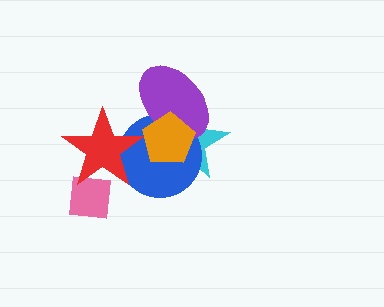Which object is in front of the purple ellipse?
The orange pentagon is in front of the purple ellipse.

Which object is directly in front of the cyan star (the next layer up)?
The blue circle is directly in front of the cyan star.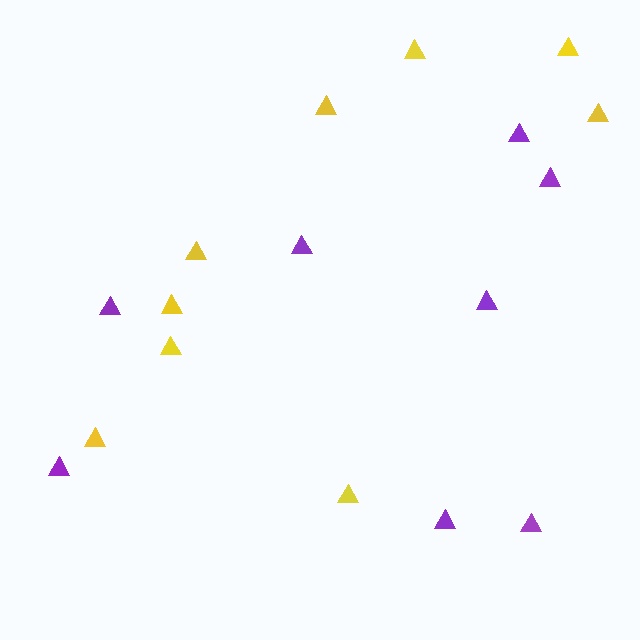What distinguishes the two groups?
There are 2 groups: one group of purple triangles (8) and one group of yellow triangles (9).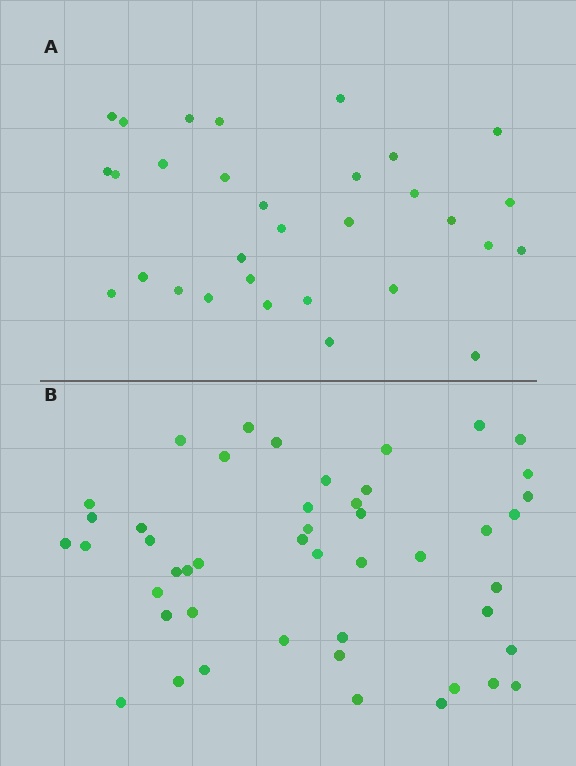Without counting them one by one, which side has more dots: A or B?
Region B (the bottom region) has more dots.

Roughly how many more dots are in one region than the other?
Region B has approximately 15 more dots than region A.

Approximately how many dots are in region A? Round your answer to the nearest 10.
About 30 dots. (The exact count is 31, which rounds to 30.)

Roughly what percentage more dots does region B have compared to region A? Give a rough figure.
About 50% more.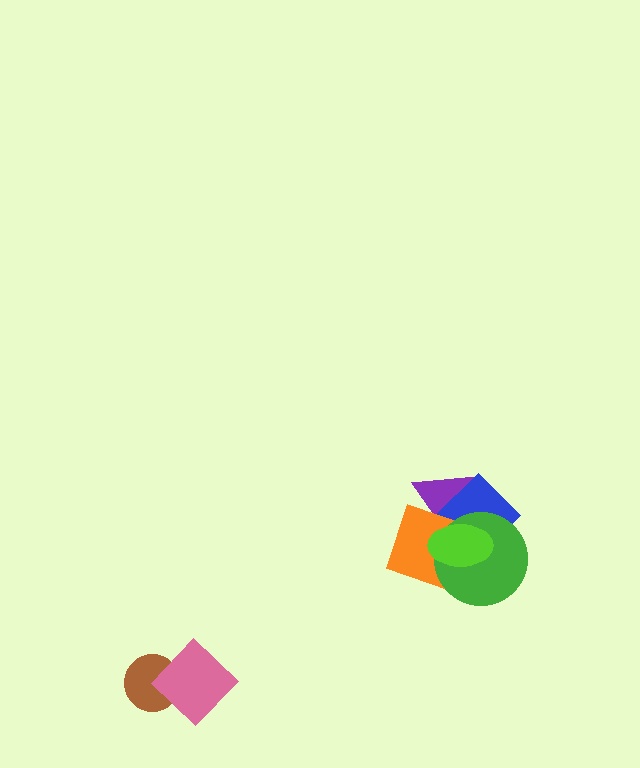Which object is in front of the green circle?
The lime ellipse is in front of the green circle.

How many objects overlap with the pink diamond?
1 object overlaps with the pink diamond.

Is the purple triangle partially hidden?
Yes, it is partially covered by another shape.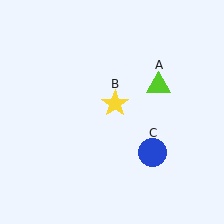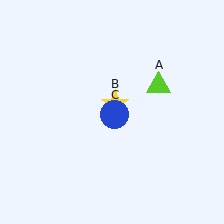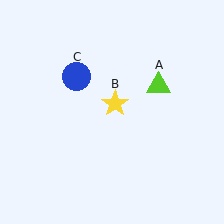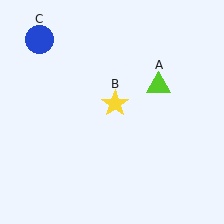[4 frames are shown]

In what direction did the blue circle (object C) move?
The blue circle (object C) moved up and to the left.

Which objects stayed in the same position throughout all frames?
Lime triangle (object A) and yellow star (object B) remained stationary.